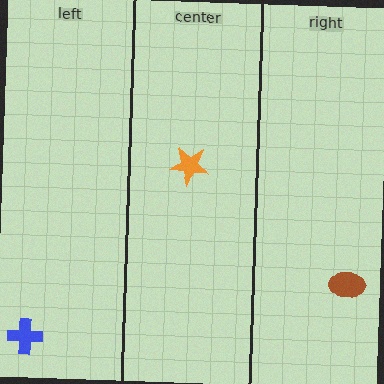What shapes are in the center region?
The orange star.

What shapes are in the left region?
The blue cross.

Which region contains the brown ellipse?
The right region.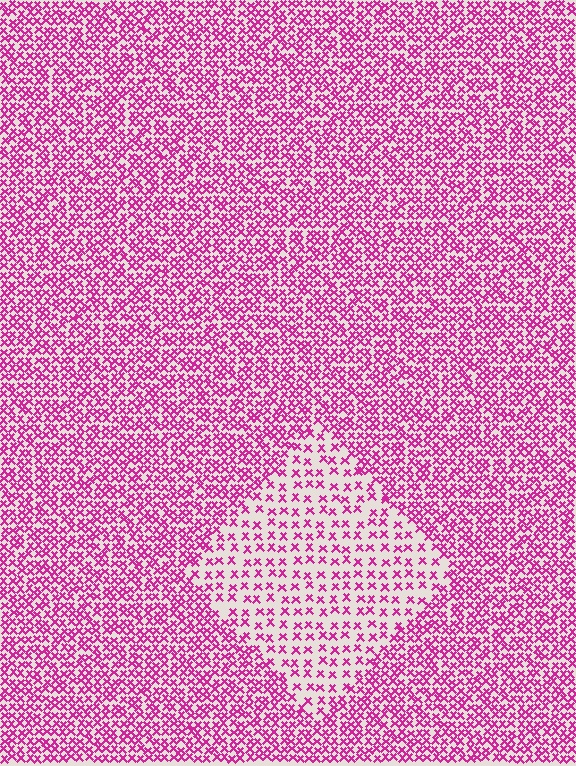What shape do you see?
I see a diamond.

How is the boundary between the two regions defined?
The boundary is defined by a change in element density (approximately 2.2x ratio). All elements are the same color, size, and shape.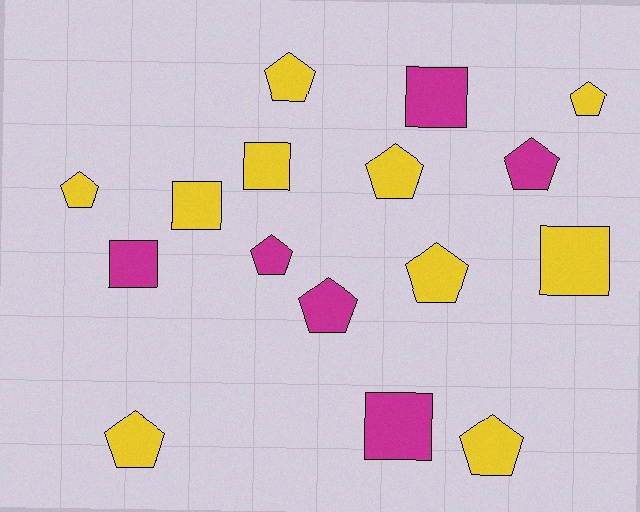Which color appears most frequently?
Yellow, with 10 objects.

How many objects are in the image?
There are 16 objects.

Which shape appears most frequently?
Pentagon, with 10 objects.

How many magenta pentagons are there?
There are 3 magenta pentagons.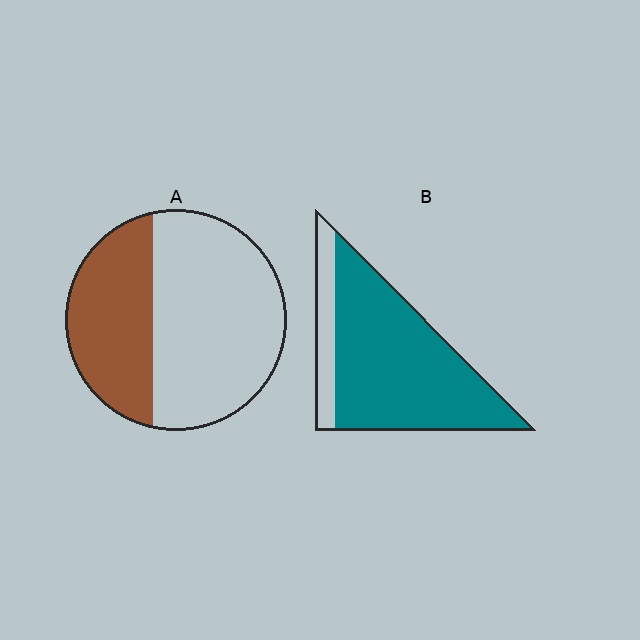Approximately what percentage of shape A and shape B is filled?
A is approximately 35% and B is approximately 85%.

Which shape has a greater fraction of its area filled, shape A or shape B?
Shape B.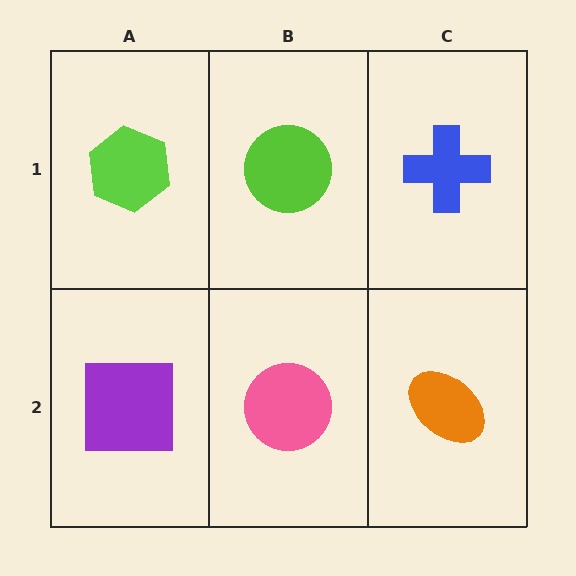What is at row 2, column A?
A purple square.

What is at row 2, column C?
An orange ellipse.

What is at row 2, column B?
A pink circle.